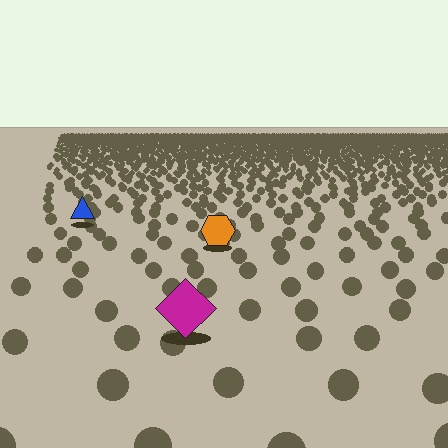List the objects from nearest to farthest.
From nearest to farthest: the magenta diamond, the orange hexagon, the blue triangle.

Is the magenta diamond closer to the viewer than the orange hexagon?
Yes. The magenta diamond is closer — you can tell from the texture gradient: the ground texture is coarser near it.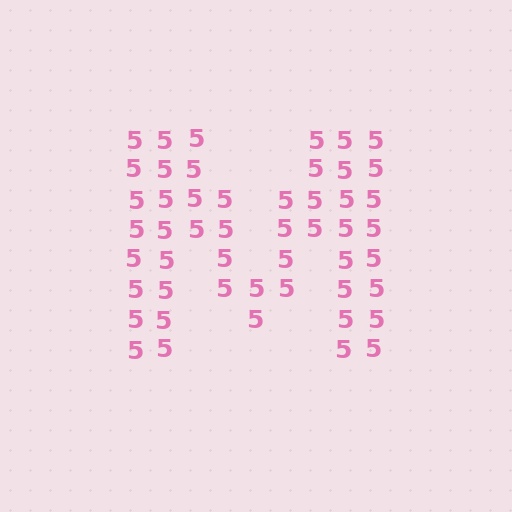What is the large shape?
The large shape is the letter M.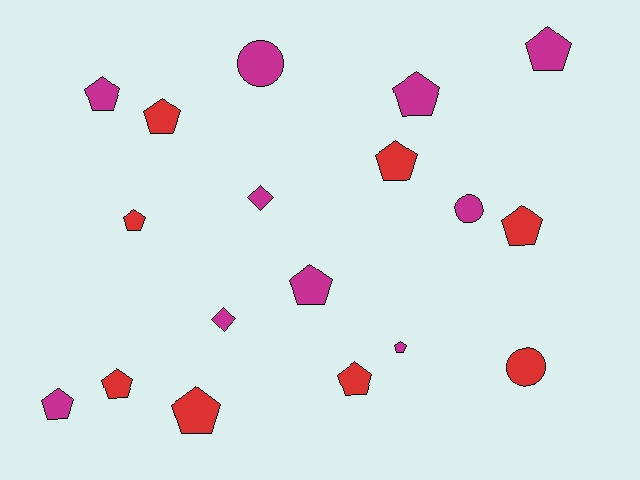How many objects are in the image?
There are 18 objects.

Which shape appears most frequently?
Pentagon, with 13 objects.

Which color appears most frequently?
Magenta, with 10 objects.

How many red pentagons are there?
There are 7 red pentagons.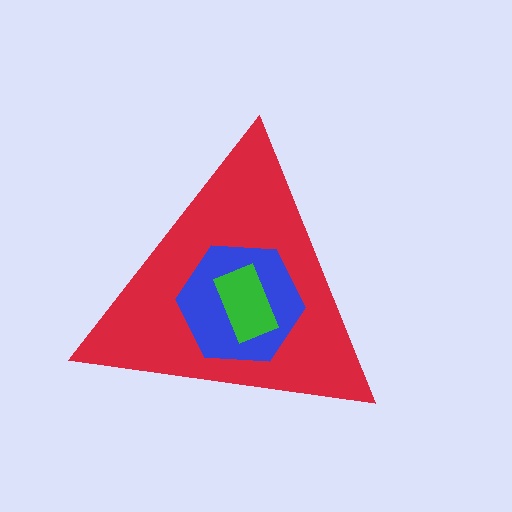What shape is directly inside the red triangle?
The blue hexagon.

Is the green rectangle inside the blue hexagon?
Yes.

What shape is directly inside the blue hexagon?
The green rectangle.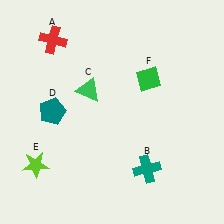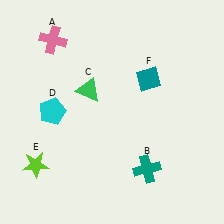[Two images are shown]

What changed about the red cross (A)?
In Image 1, A is red. In Image 2, it changed to pink.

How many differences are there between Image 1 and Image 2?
There are 3 differences between the two images.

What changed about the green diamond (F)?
In Image 1, F is green. In Image 2, it changed to teal.